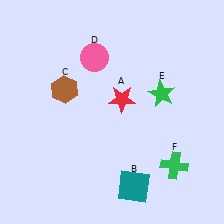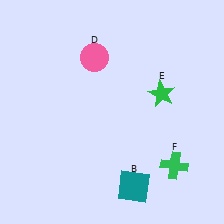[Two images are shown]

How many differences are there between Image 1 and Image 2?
There are 2 differences between the two images.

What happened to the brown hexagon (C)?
The brown hexagon (C) was removed in Image 2. It was in the top-left area of Image 1.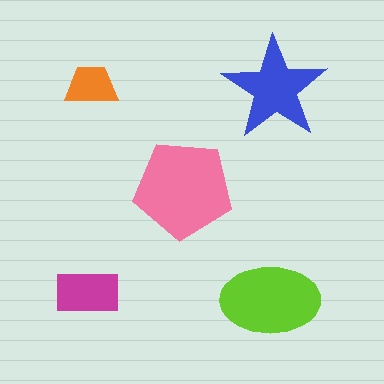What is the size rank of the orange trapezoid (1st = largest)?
5th.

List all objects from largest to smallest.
The pink pentagon, the lime ellipse, the blue star, the magenta rectangle, the orange trapezoid.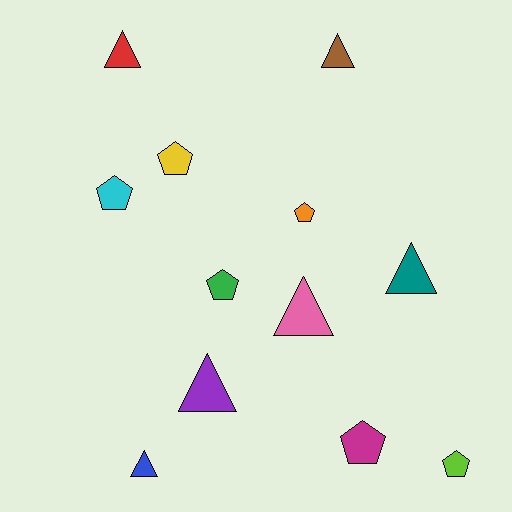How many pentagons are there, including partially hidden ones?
There are 6 pentagons.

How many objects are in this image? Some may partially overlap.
There are 12 objects.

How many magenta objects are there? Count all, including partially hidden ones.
There is 1 magenta object.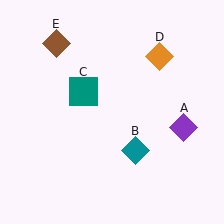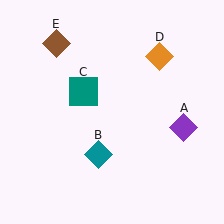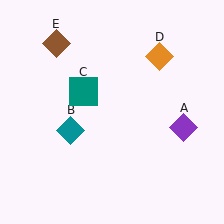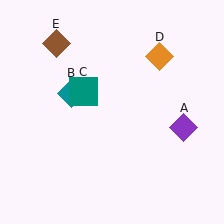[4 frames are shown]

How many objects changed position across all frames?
1 object changed position: teal diamond (object B).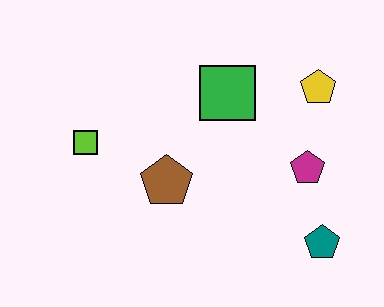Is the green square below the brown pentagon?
No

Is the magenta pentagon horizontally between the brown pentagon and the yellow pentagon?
Yes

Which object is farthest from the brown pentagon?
The yellow pentagon is farthest from the brown pentagon.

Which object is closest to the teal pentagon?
The magenta pentagon is closest to the teal pentagon.